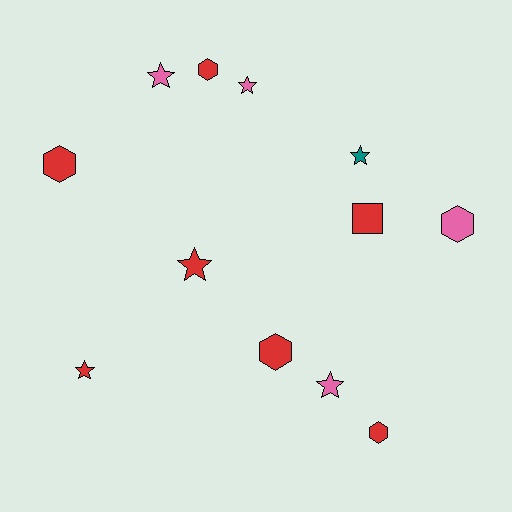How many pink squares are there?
There are no pink squares.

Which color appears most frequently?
Red, with 7 objects.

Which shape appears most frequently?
Star, with 6 objects.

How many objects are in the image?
There are 12 objects.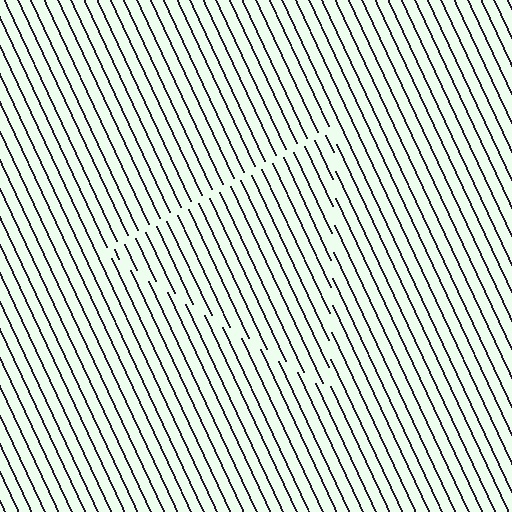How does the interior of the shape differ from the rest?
The interior of the shape contains the same grating, shifted by half a period — the contour is defined by the phase discontinuity where line-ends from the inner and outer gratings abut.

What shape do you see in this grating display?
An illusory triangle. The interior of the shape contains the same grating, shifted by half a period — the contour is defined by the phase discontinuity where line-ends from the inner and outer gratings abut.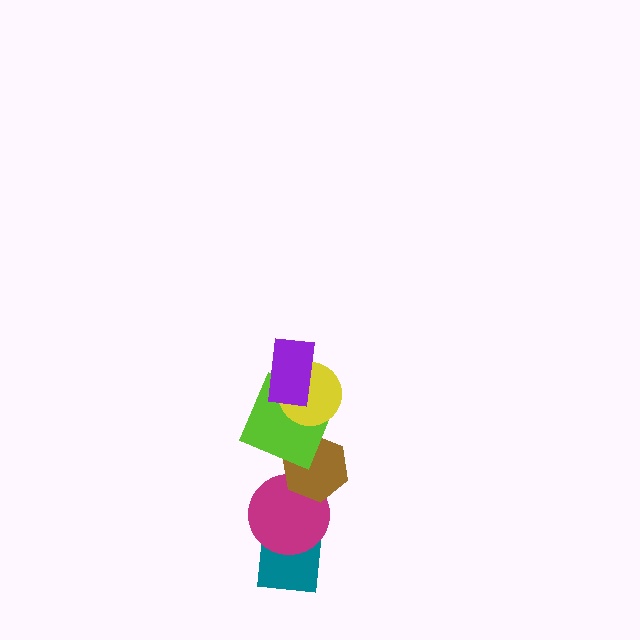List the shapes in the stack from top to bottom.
From top to bottom: the purple rectangle, the yellow circle, the lime square, the brown hexagon, the magenta circle, the teal square.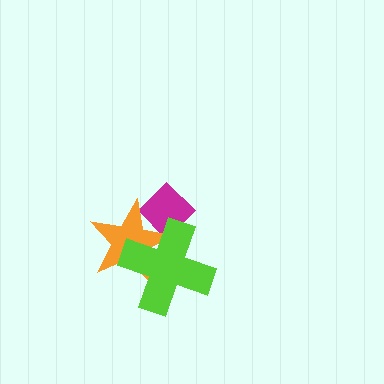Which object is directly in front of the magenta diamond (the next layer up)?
The orange star is directly in front of the magenta diamond.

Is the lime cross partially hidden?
No, no other shape covers it.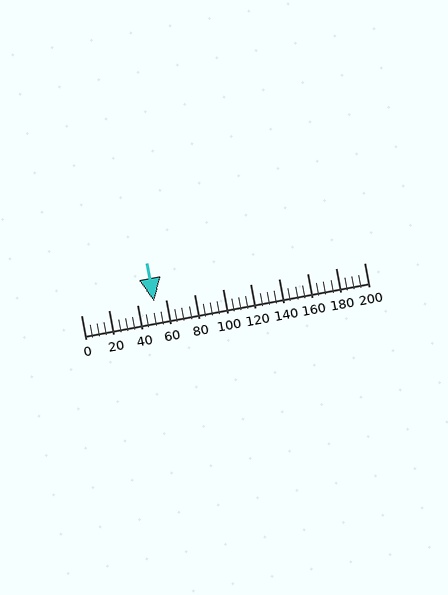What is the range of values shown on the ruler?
The ruler shows values from 0 to 200.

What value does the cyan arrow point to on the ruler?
The cyan arrow points to approximately 52.